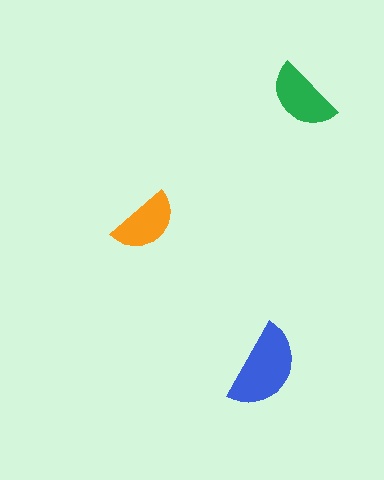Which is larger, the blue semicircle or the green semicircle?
The blue one.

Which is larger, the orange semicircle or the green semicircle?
The green one.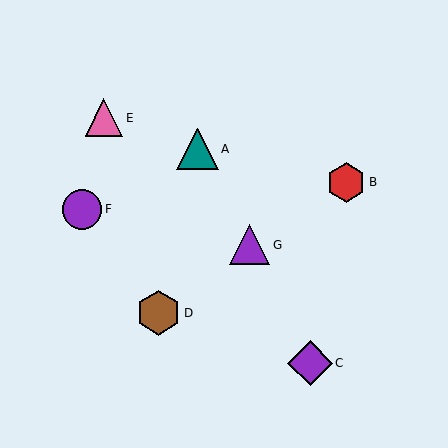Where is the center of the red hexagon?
The center of the red hexagon is at (346, 182).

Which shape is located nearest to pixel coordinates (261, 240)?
The purple triangle (labeled G) at (250, 245) is nearest to that location.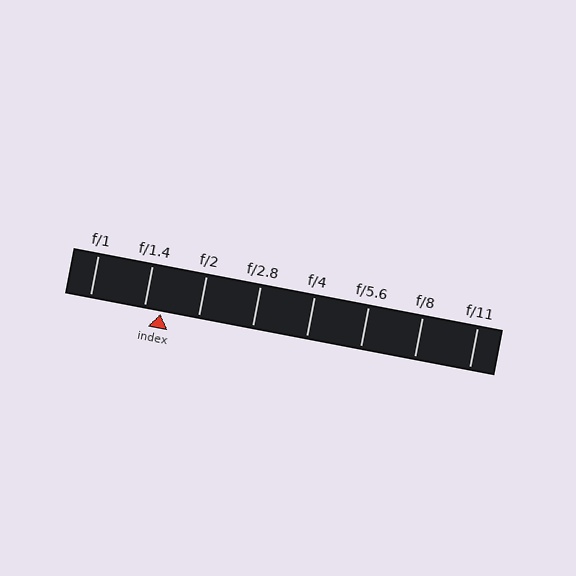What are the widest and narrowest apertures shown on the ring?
The widest aperture shown is f/1 and the narrowest is f/11.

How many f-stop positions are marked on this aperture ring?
There are 8 f-stop positions marked.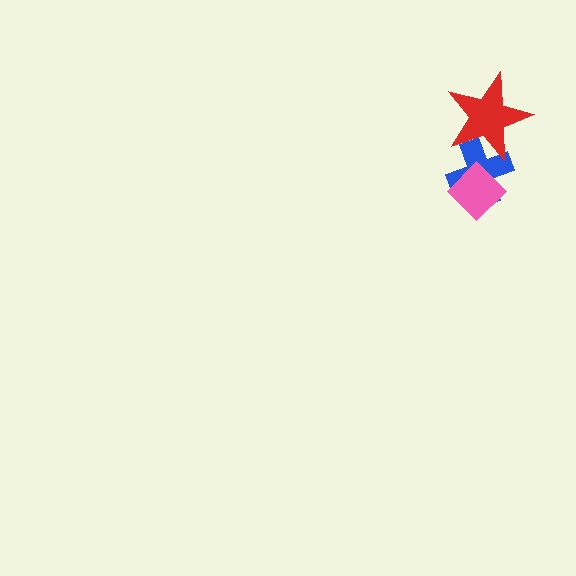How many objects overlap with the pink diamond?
1 object overlaps with the pink diamond.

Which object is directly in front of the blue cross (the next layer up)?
The pink diamond is directly in front of the blue cross.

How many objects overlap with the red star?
1 object overlaps with the red star.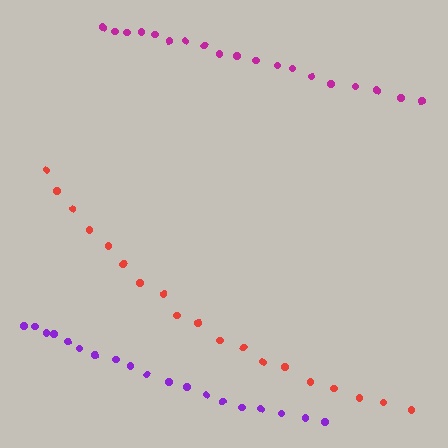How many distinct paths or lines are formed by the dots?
There are 3 distinct paths.